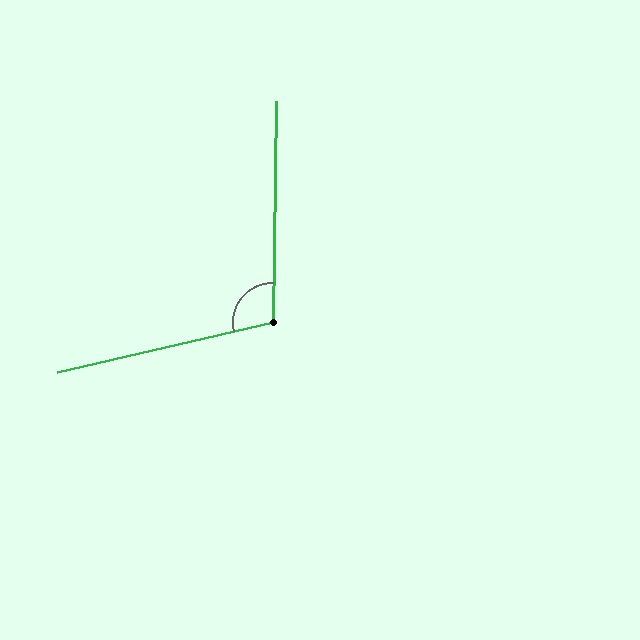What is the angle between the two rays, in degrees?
Approximately 104 degrees.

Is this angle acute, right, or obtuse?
It is obtuse.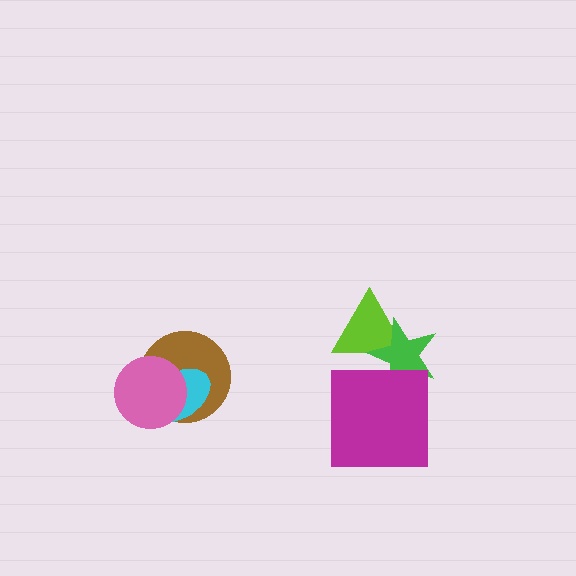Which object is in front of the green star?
The magenta square is in front of the green star.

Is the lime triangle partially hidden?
Yes, it is partially covered by another shape.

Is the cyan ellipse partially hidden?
Yes, it is partially covered by another shape.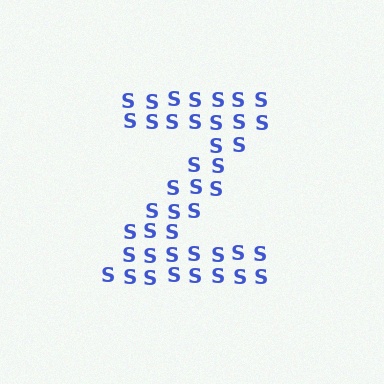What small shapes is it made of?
It is made of small letter S's.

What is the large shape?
The large shape is the letter Z.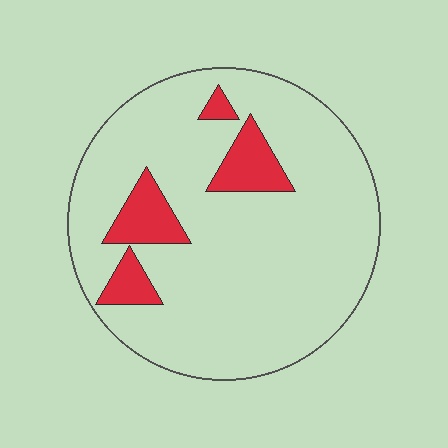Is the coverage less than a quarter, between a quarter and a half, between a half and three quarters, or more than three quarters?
Less than a quarter.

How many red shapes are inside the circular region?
4.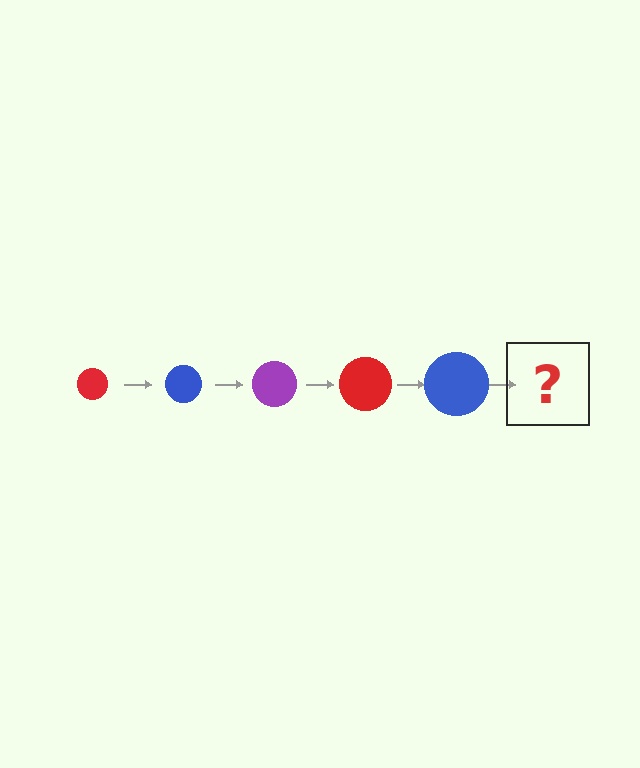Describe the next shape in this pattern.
It should be a purple circle, larger than the previous one.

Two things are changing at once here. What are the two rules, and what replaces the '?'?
The two rules are that the circle grows larger each step and the color cycles through red, blue, and purple. The '?' should be a purple circle, larger than the previous one.